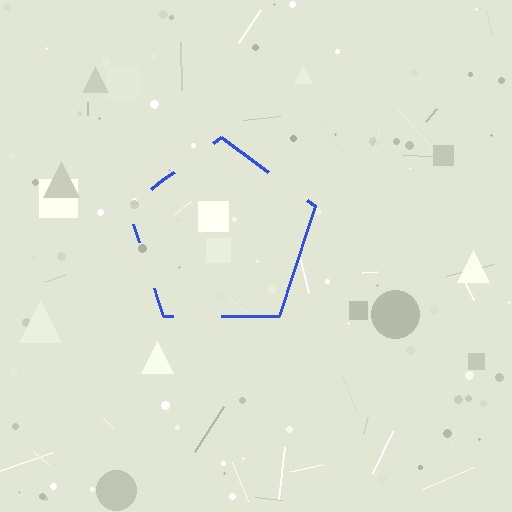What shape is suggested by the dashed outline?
The dashed outline suggests a pentagon.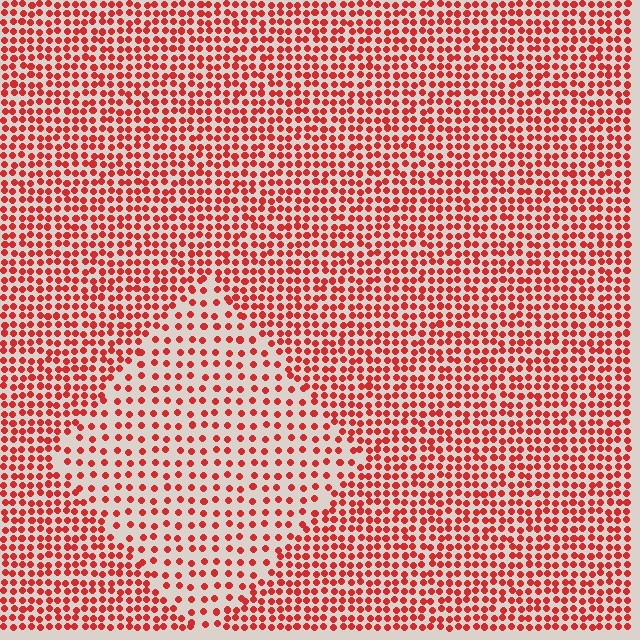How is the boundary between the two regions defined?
The boundary is defined by a change in element density (approximately 1.9x ratio). All elements are the same color, size, and shape.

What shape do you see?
I see a diamond.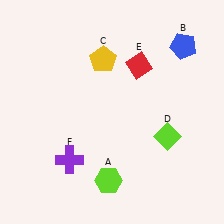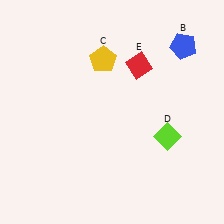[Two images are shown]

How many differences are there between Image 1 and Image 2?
There are 2 differences between the two images.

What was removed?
The purple cross (F), the lime hexagon (A) were removed in Image 2.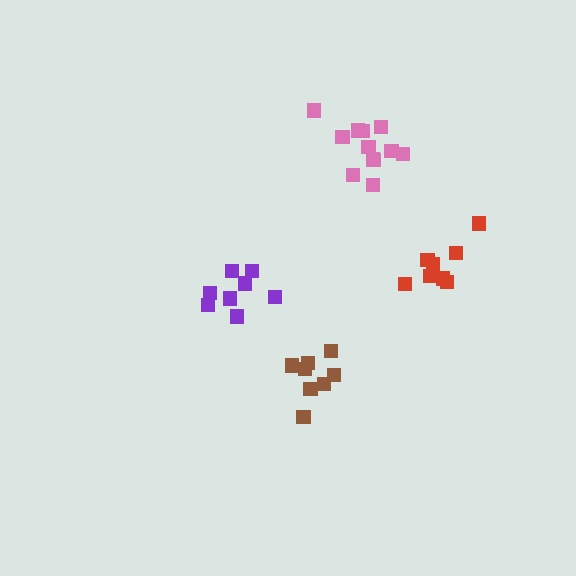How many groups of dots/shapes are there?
There are 4 groups.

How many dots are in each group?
Group 1: 8 dots, Group 2: 8 dots, Group 3: 8 dots, Group 4: 12 dots (36 total).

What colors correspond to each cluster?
The clusters are colored: red, brown, purple, pink.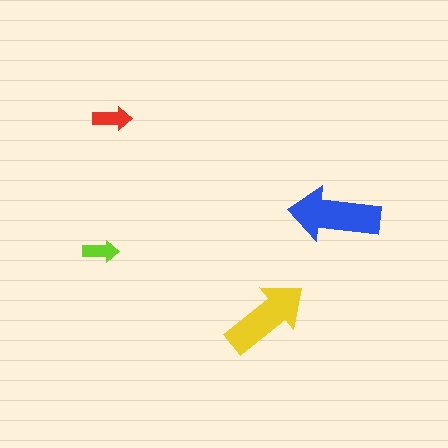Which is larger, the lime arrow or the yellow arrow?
The yellow one.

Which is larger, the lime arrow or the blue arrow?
The blue one.